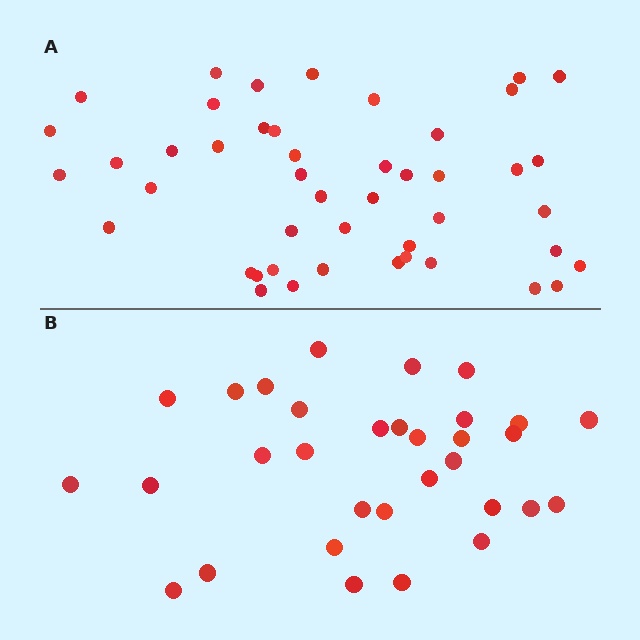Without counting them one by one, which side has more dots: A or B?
Region A (the top region) has more dots.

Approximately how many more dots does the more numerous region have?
Region A has approximately 15 more dots than region B.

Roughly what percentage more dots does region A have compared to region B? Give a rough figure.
About 45% more.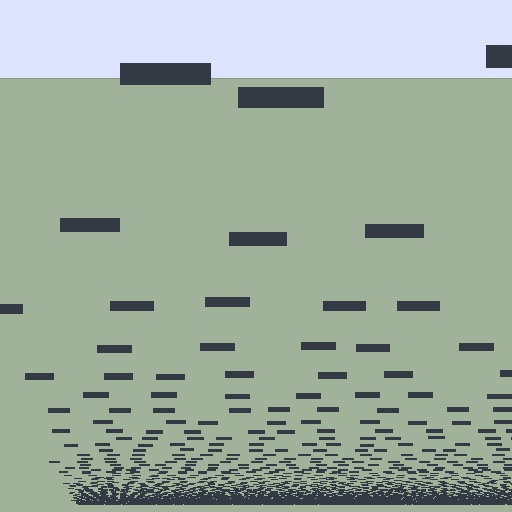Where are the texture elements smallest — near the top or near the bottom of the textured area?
Near the bottom.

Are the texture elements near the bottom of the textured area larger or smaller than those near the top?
Smaller. The gradient is inverted — elements near the bottom are smaller and denser.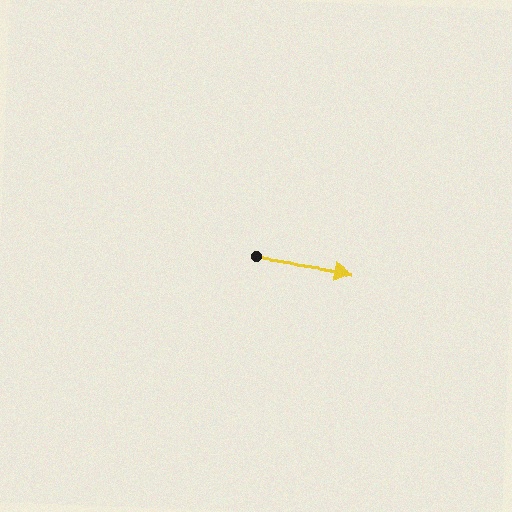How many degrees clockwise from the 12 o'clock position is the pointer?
Approximately 98 degrees.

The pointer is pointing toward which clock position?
Roughly 3 o'clock.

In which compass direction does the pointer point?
East.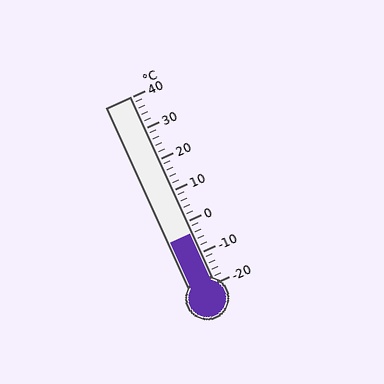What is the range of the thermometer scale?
The thermometer scale ranges from -20°C to 40°C.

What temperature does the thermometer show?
The thermometer shows approximately -4°C.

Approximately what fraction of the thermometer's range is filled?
The thermometer is filled to approximately 25% of its range.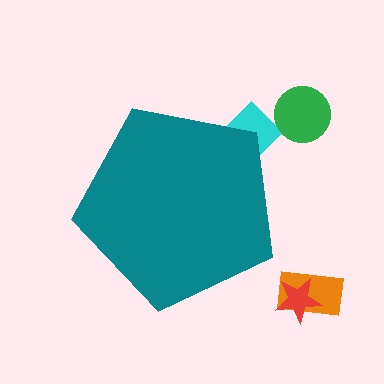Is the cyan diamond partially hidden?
Yes, the cyan diamond is partially hidden behind the teal pentagon.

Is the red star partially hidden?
No, the red star is fully visible.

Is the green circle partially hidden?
No, the green circle is fully visible.